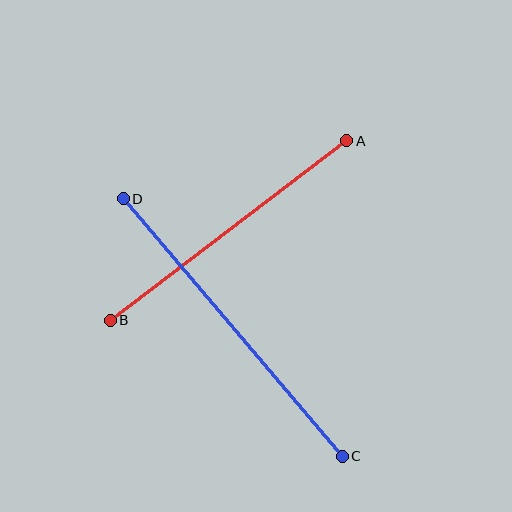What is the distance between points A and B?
The distance is approximately 297 pixels.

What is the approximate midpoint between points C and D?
The midpoint is at approximately (233, 327) pixels.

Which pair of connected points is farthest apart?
Points C and D are farthest apart.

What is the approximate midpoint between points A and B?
The midpoint is at approximately (228, 231) pixels.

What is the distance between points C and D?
The distance is approximately 338 pixels.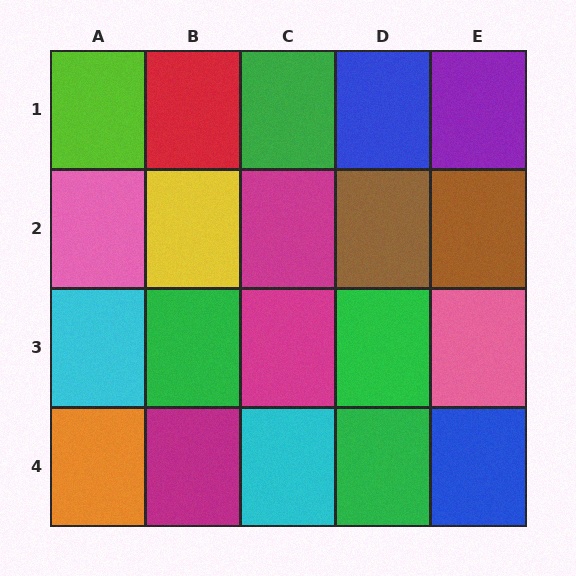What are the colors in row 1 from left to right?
Lime, red, green, blue, purple.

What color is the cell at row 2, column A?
Pink.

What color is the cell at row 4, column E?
Blue.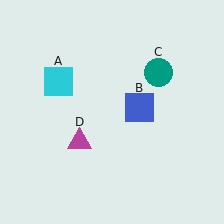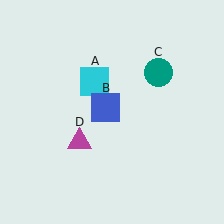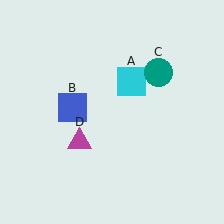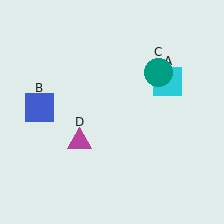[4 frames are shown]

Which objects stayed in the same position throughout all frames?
Teal circle (object C) and magenta triangle (object D) remained stationary.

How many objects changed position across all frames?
2 objects changed position: cyan square (object A), blue square (object B).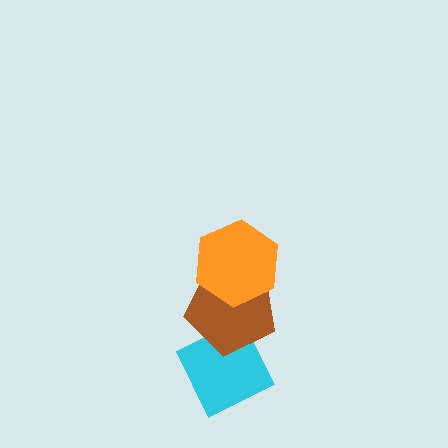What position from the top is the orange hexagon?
The orange hexagon is 1st from the top.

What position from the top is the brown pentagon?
The brown pentagon is 2nd from the top.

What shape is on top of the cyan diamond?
The brown pentagon is on top of the cyan diamond.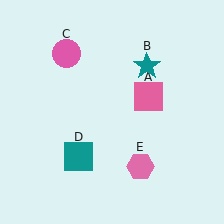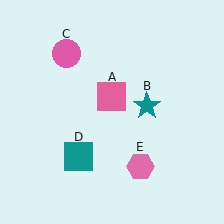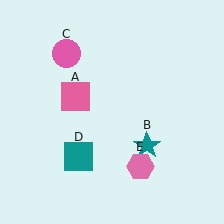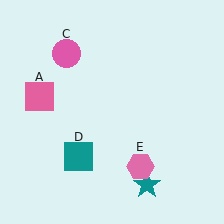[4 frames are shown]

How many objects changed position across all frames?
2 objects changed position: pink square (object A), teal star (object B).